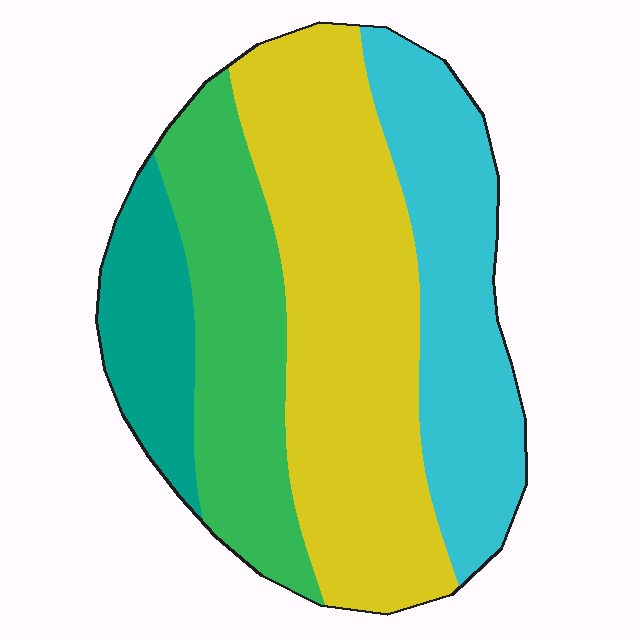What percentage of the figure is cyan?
Cyan takes up about one quarter (1/4) of the figure.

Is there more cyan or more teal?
Cyan.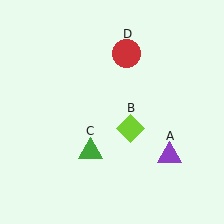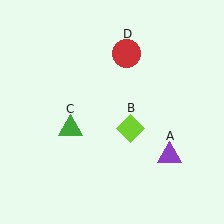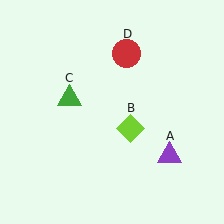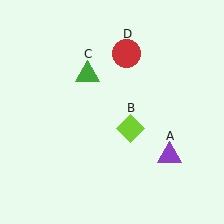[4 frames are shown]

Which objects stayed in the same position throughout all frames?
Purple triangle (object A) and lime diamond (object B) and red circle (object D) remained stationary.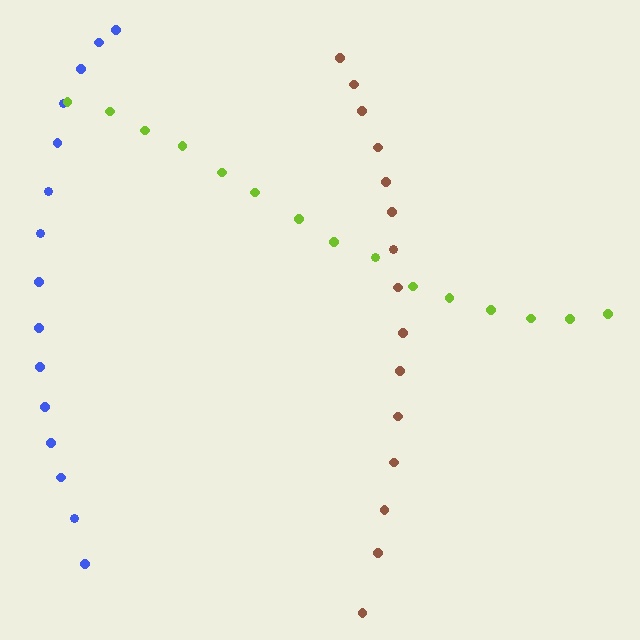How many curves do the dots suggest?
There are 3 distinct paths.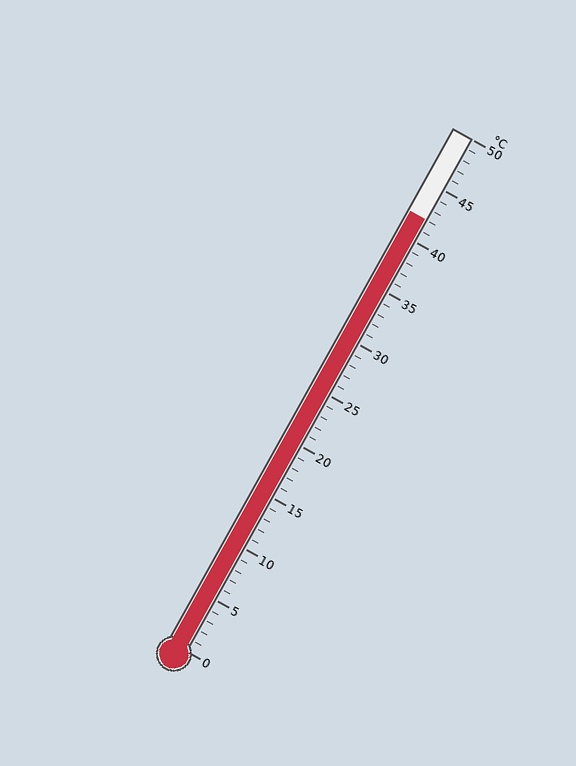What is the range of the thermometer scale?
The thermometer scale ranges from 0°C to 50°C.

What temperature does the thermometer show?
The thermometer shows approximately 42°C.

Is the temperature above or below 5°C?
The temperature is above 5°C.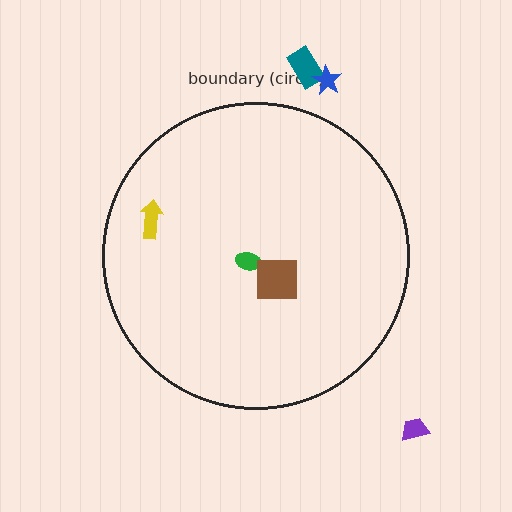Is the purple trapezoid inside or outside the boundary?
Outside.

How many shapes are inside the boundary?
3 inside, 3 outside.